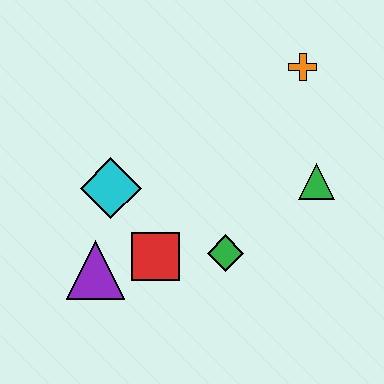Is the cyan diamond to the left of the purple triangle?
No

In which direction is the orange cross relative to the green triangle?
The orange cross is above the green triangle.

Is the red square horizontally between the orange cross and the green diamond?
No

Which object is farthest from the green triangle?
The purple triangle is farthest from the green triangle.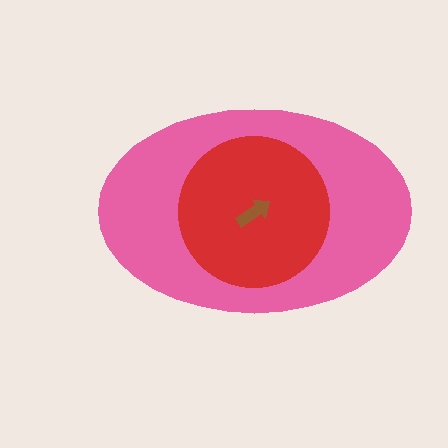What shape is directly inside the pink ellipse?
The red circle.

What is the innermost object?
The brown arrow.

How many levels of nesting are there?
3.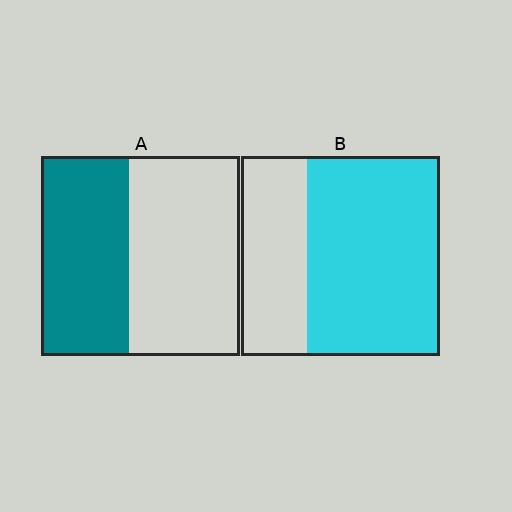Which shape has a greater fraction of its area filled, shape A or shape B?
Shape B.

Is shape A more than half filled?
No.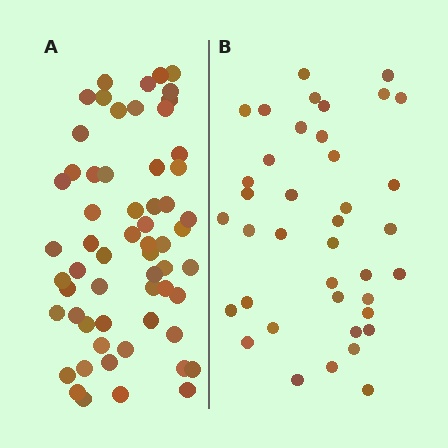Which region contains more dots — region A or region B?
Region A (the left region) has more dots.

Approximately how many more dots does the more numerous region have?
Region A has approximately 20 more dots than region B.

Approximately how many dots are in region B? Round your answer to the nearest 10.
About 40 dots. (The exact count is 39, which rounds to 40.)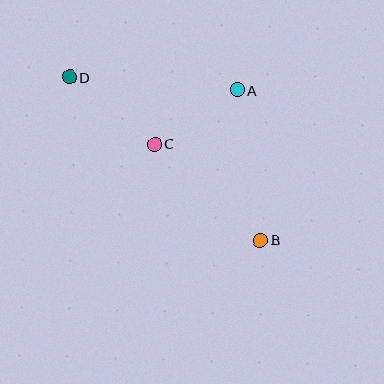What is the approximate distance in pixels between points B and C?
The distance between B and C is approximately 143 pixels.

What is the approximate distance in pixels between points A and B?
The distance between A and B is approximately 152 pixels.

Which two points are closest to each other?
Points A and C are closest to each other.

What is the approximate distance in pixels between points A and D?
The distance between A and D is approximately 168 pixels.